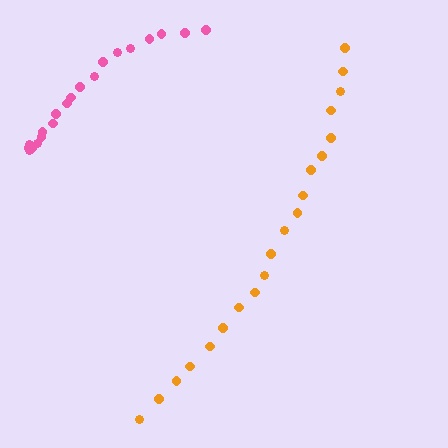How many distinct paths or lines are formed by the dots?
There are 2 distinct paths.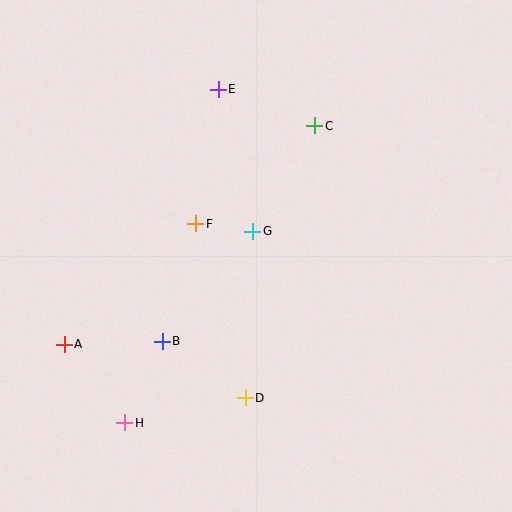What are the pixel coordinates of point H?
Point H is at (125, 423).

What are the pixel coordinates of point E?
Point E is at (218, 89).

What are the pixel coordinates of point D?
Point D is at (245, 398).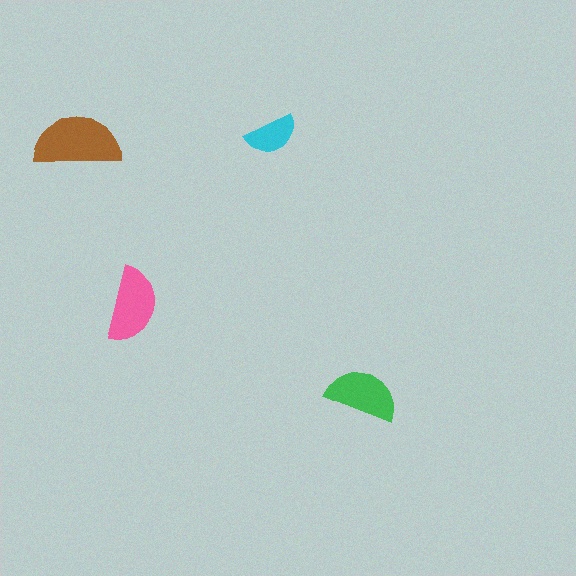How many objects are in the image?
There are 4 objects in the image.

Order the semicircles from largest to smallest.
the brown one, the pink one, the green one, the cyan one.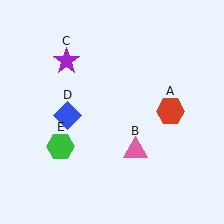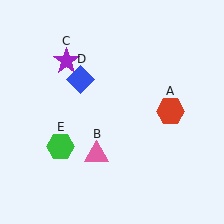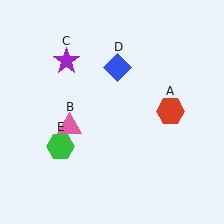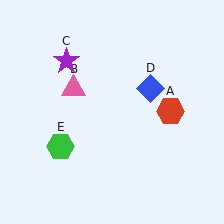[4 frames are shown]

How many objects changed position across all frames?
2 objects changed position: pink triangle (object B), blue diamond (object D).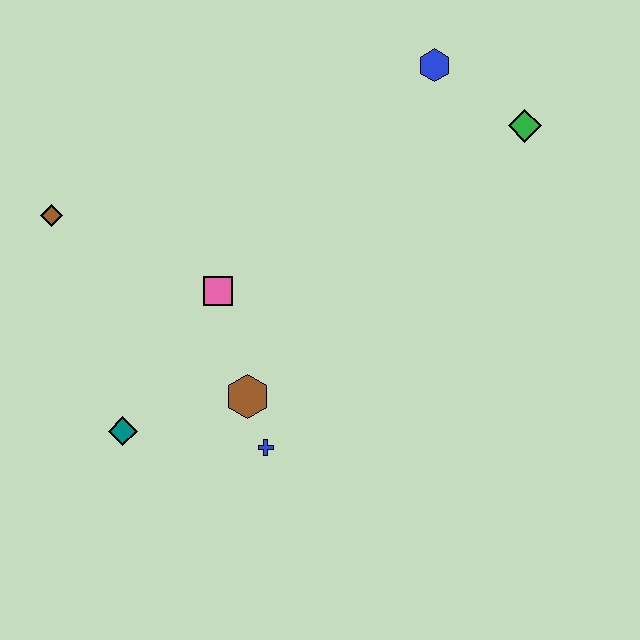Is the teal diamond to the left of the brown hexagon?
Yes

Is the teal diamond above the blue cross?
Yes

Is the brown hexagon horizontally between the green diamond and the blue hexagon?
No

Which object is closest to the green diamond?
The blue hexagon is closest to the green diamond.